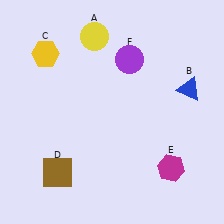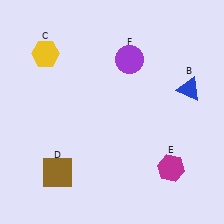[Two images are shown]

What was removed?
The yellow circle (A) was removed in Image 2.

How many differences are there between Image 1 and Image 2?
There is 1 difference between the two images.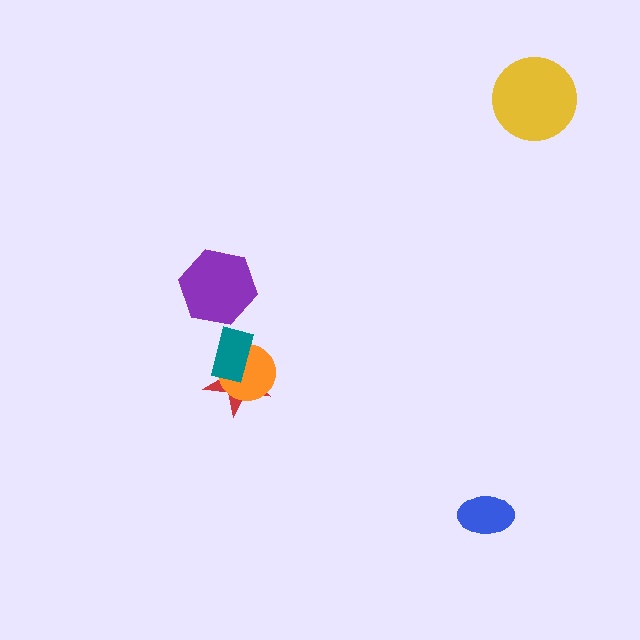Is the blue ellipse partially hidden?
No, no other shape covers it.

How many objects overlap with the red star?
2 objects overlap with the red star.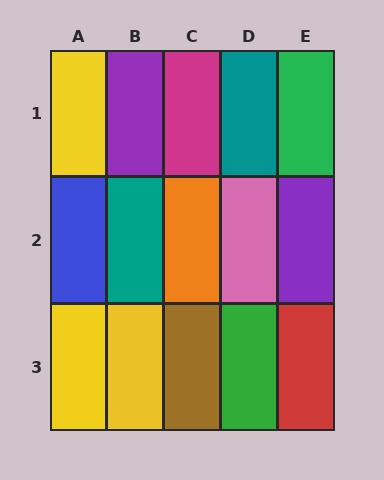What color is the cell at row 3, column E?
Red.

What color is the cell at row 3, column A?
Yellow.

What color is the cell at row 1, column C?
Magenta.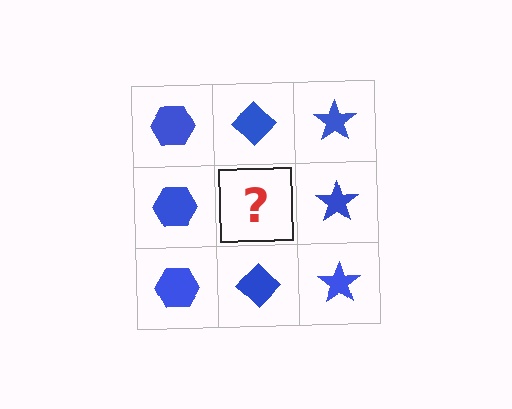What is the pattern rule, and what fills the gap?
The rule is that each column has a consistent shape. The gap should be filled with a blue diamond.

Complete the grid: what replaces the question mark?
The question mark should be replaced with a blue diamond.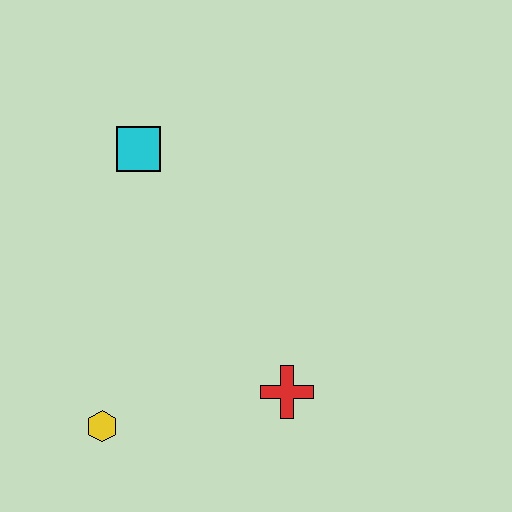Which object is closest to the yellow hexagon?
The red cross is closest to the yellow hexagon.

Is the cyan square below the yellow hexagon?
No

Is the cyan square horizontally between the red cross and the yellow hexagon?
Yes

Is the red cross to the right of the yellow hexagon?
Yes